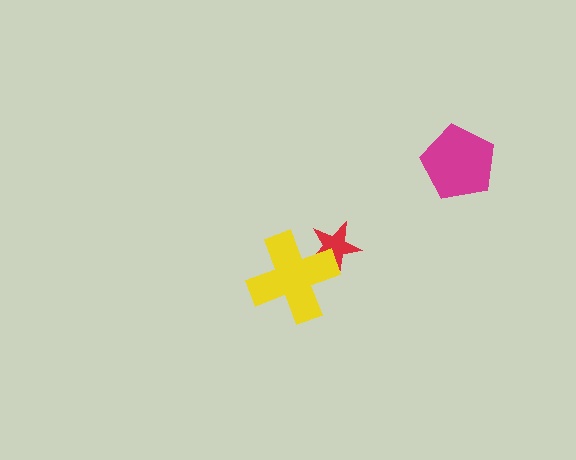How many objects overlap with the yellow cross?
1 object overlaps with the yellow cross.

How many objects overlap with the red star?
1 object overlaps with the red star.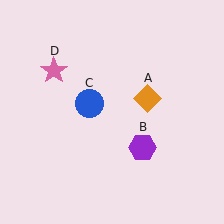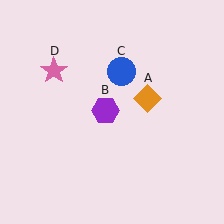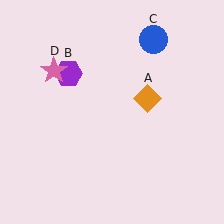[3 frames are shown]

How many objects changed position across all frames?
2 objects changed position: purple hexagon (object B), blue circle (object C).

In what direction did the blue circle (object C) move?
The blue circle (object C) moved up and to the right.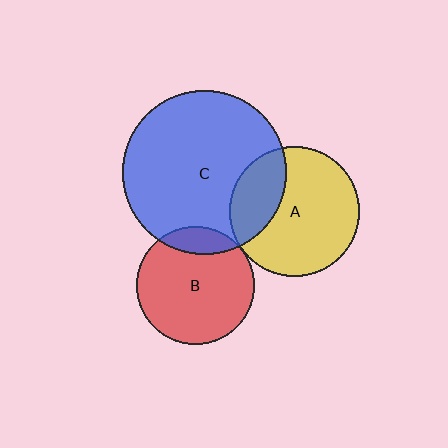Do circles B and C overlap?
Yes.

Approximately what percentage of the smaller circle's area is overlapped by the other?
Approximately 15%.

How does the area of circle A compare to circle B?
Approximately 1.2 times.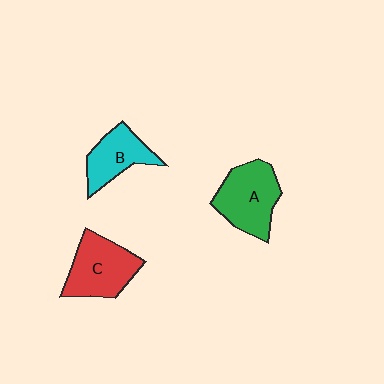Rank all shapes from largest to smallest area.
From largest to smallest: A (green), C (red), B (cyan).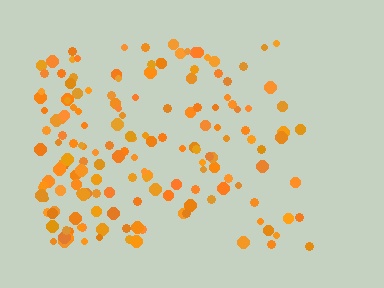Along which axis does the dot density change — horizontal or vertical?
Horizontal.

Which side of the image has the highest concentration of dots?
The left.